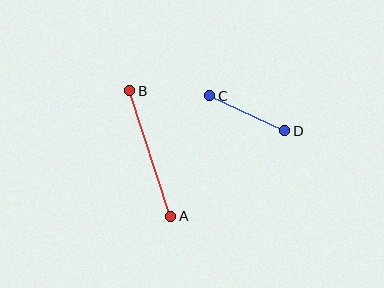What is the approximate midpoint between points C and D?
The midpoint is at approximately (247, 113) pixels.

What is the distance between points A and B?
The distance is approximately 132 pixels.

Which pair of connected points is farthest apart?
Points A and B are farthest apart.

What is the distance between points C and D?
The distance is approximately 83 pixels.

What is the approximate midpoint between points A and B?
The midpoint is at approximately (150, 153) pixels.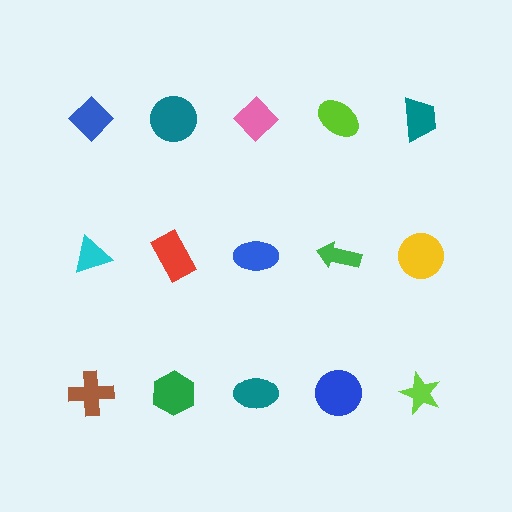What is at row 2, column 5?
A yellow circle.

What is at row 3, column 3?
A teal ellipse.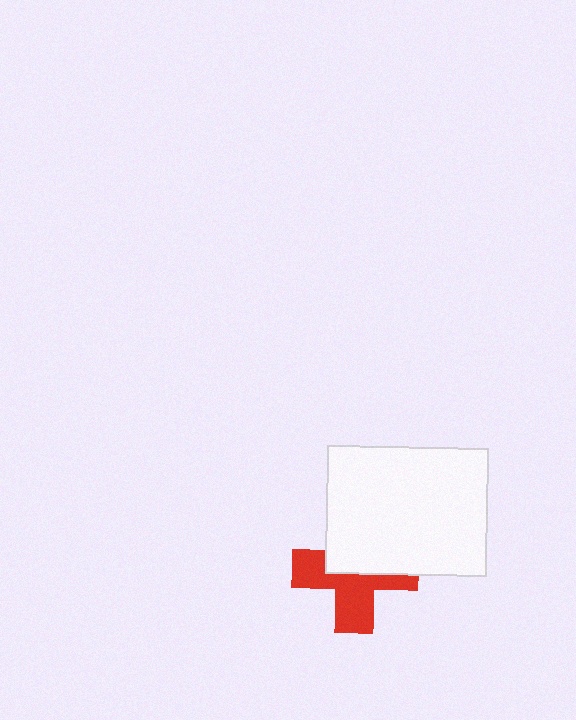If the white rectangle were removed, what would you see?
You would see the complete red cross.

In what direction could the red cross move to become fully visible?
The red cross could move down. That would shift it out from behind the white rectangle entirely.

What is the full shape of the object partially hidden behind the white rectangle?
The partially hidden object is a red cross.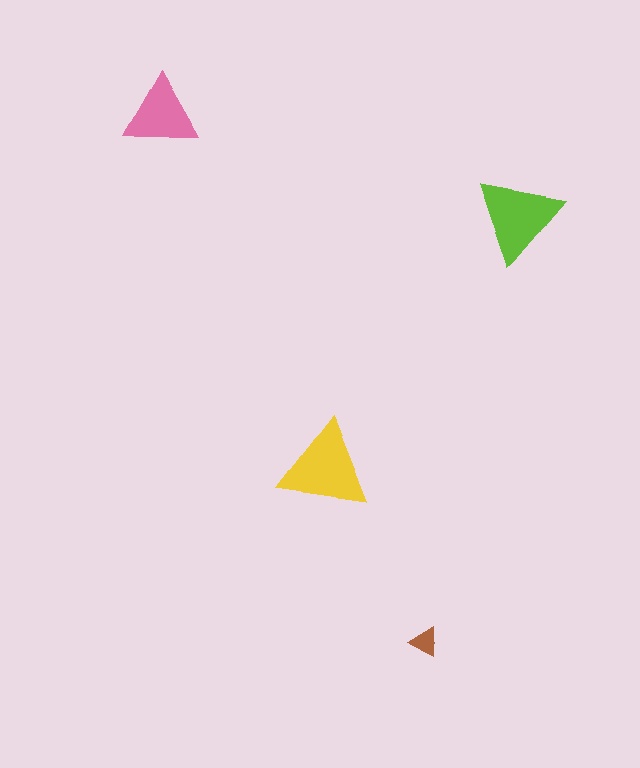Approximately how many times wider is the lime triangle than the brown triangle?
About 3 times wider.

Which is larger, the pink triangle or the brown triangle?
The pink one.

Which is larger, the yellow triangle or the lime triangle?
The yellow one.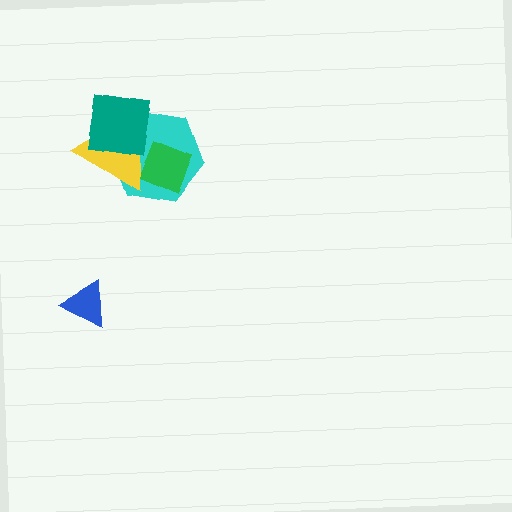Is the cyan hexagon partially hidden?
Yes, it is partially covered by another shape.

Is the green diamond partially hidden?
Yes, it is partially covered by another shape.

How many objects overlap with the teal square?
2 objects overlap with the teal square.